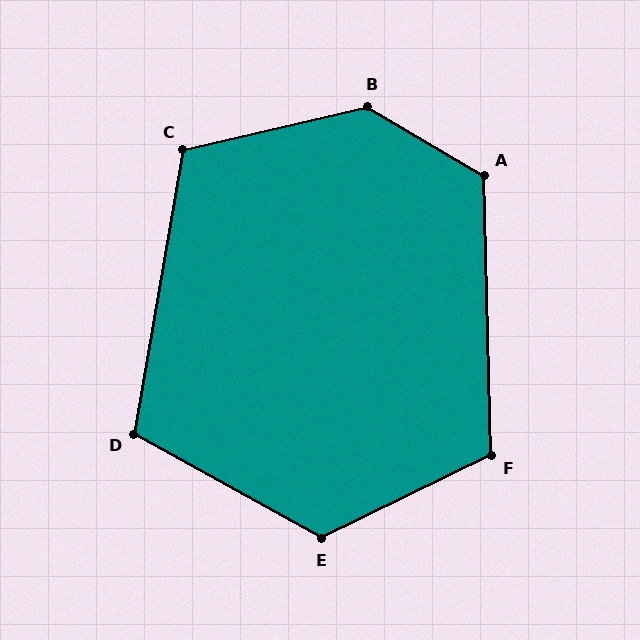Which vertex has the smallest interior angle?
D, at approximately 109 degrees.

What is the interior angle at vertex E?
Approximately 125 degrees (obtuse).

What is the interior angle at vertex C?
Approximately 113 degrees (obtuse).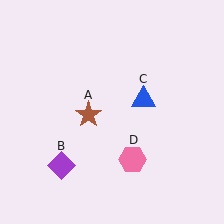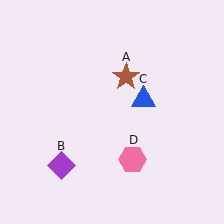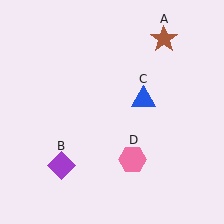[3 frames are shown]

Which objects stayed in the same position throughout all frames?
Purple diamond (object B) and blue triangle (object C) and pink hexagon (object D) remained stationary.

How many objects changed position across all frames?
1 object changed position: brown star (object A).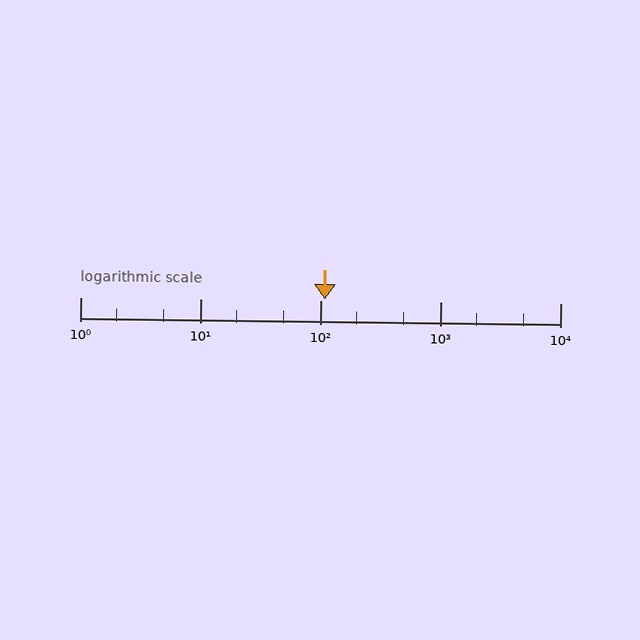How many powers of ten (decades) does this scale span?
The scale spans 4 decades, from 1 to 10000.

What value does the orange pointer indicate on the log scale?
The pointer indicates approximately 110.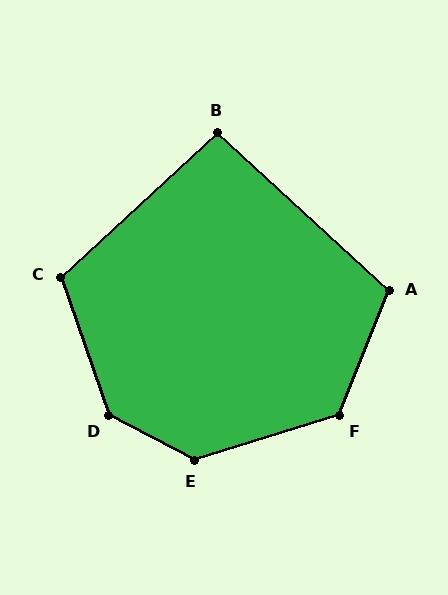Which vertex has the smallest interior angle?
B, at approximately 95 degrees.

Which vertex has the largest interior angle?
D, at approximately 137 degrees.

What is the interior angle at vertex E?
Approximately 136 degrees (obtuse).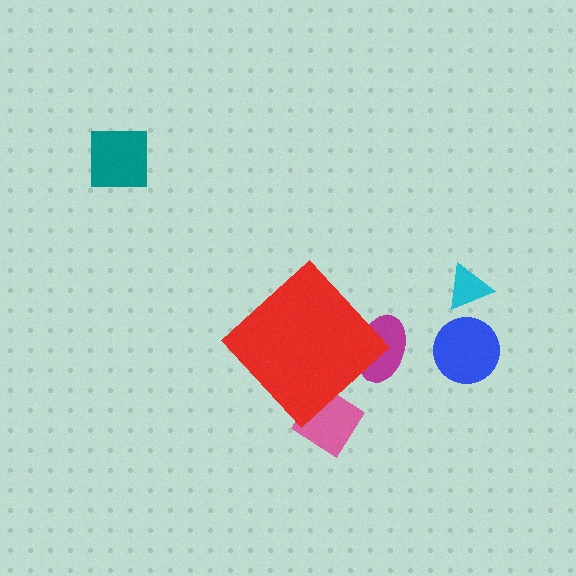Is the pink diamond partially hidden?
Yes, the pink diamond is partially hidden behind the red diamond.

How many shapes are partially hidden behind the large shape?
2 shapes are partially hidden.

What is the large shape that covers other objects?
A red diamond.